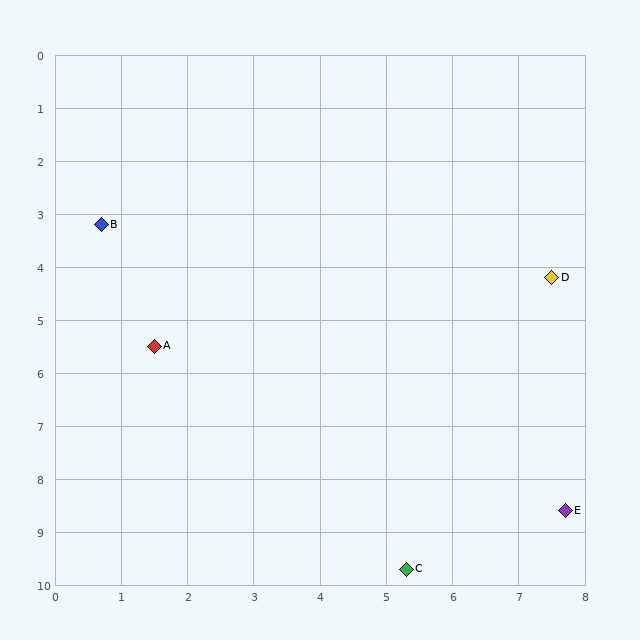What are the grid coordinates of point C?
Point C is at approximately (5.3, 9.7).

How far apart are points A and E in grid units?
Points A and E are about 6.9 grid units apart.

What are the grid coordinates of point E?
Point E is at approximately (7.7, 8.6).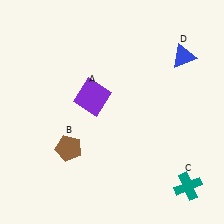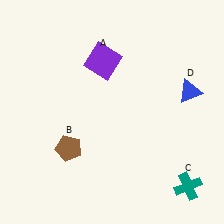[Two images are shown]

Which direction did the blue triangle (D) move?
The blue triangle (D) moved down.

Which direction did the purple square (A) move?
The purple square (A) moved up.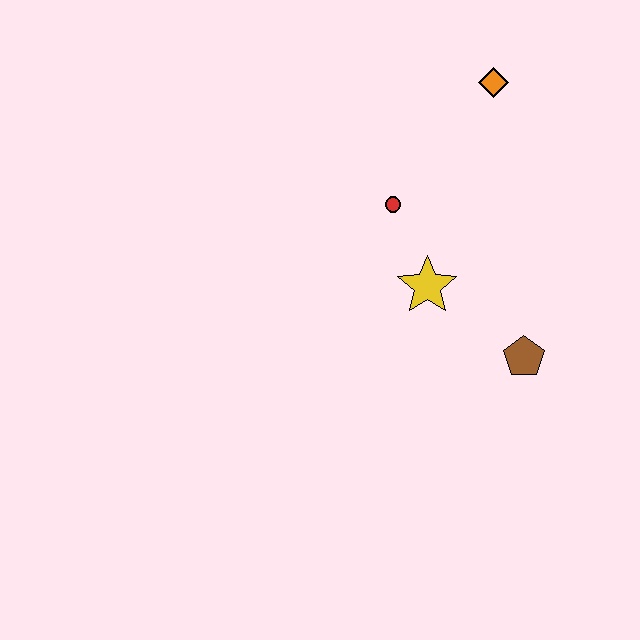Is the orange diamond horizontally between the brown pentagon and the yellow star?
Yes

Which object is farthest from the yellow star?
The orange diamond is farthest from the yellow star.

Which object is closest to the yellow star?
The red circle is closest to the yellow star.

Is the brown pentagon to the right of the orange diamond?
Yes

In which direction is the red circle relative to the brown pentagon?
The red circle is above the brown pentagon.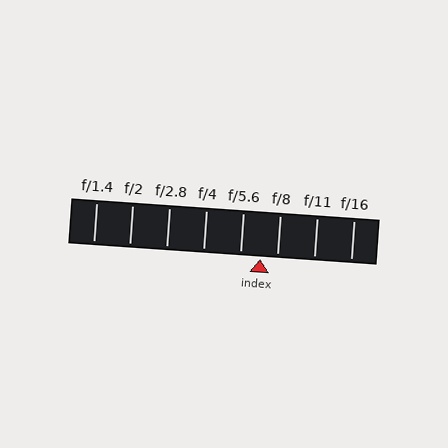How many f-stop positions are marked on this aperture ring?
There are 8 f-stop positions marked.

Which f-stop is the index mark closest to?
The index mark is closest to f/8.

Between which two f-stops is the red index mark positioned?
The index mark is between f/5.6 and f/8.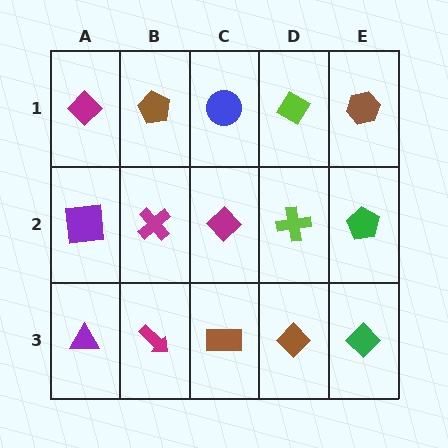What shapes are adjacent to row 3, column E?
A green pentagon (row 2, column E), a brown diamond (row 3, column D).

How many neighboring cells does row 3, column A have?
2.